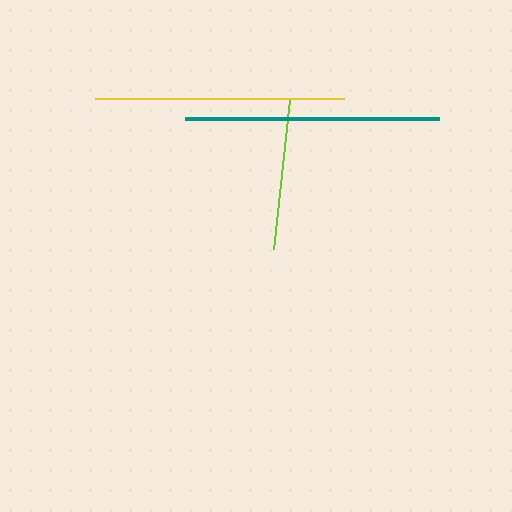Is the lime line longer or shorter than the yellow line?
The yellow line is longer than the lime line.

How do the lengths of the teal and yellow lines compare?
The teal and yellow lines are approximately the same length.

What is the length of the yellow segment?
The yellow segment is approximately 249 pixels long.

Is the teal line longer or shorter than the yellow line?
The teal line is longer than the yellow line.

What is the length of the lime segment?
The lime segment is approximately 150 pixels long.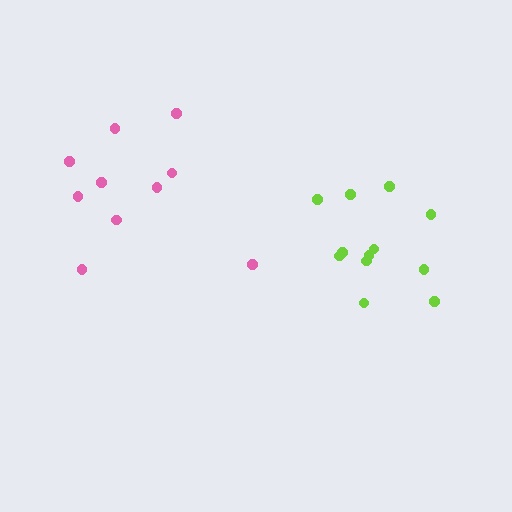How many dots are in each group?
Group 1: 12 dots, Group 2: 10 dots (22 total).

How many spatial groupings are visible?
There are 2 spatial groupings.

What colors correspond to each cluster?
The clusters are colored: lime, pink.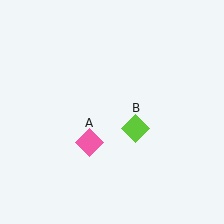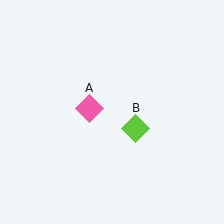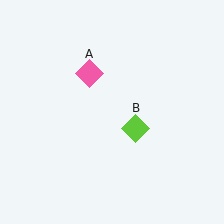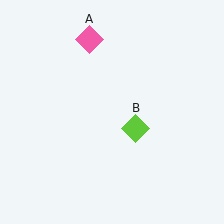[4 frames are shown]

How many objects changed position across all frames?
1 object changed position: pink diamond (object A).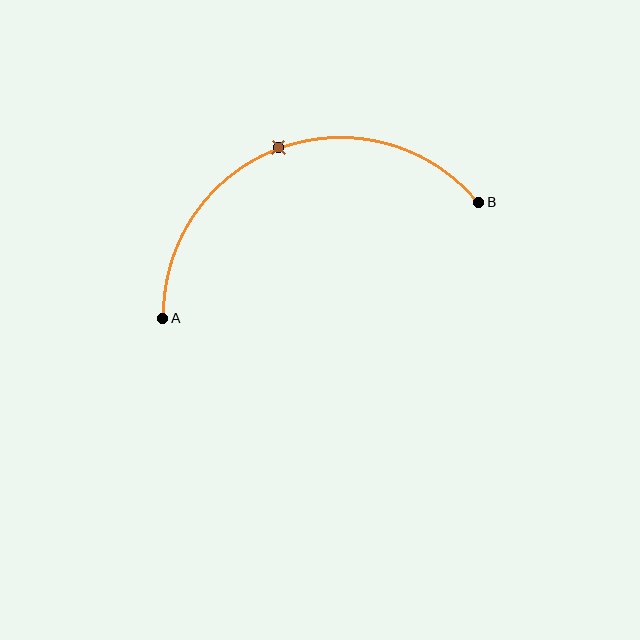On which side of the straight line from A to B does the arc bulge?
The arc bulges above the straight line connecting A and B.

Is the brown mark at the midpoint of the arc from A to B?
Yes. The brown mark lies on the arc at equal arc-length from both A and B — it is the arc midpoint.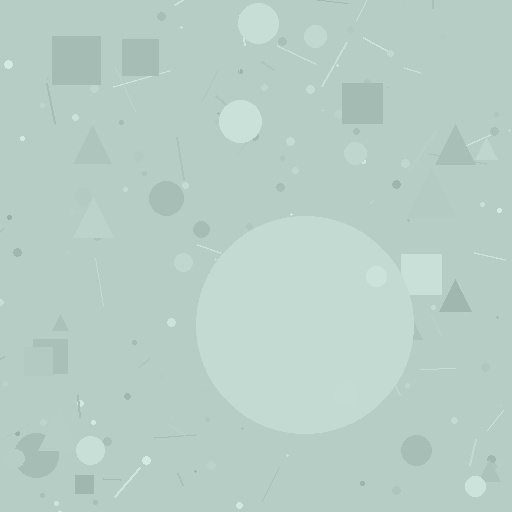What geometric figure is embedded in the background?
A circle is embedded in the background.